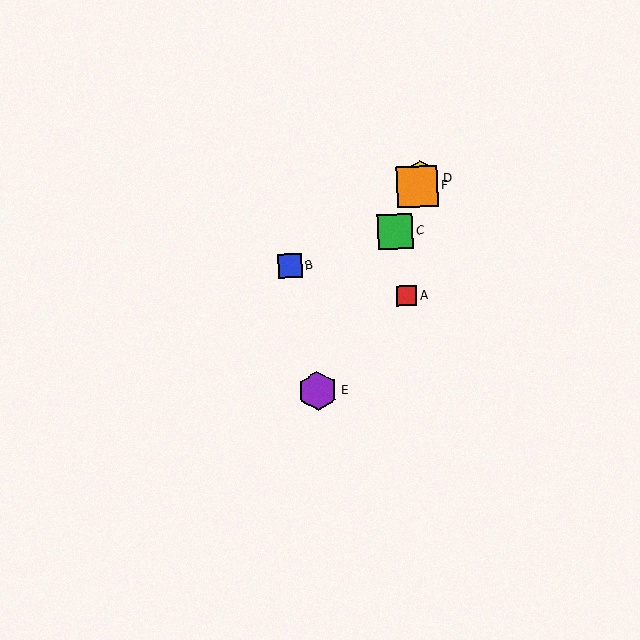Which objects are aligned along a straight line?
Objects C, D, E, F are aligned along a straight line.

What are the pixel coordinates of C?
Object C is at (395, 232).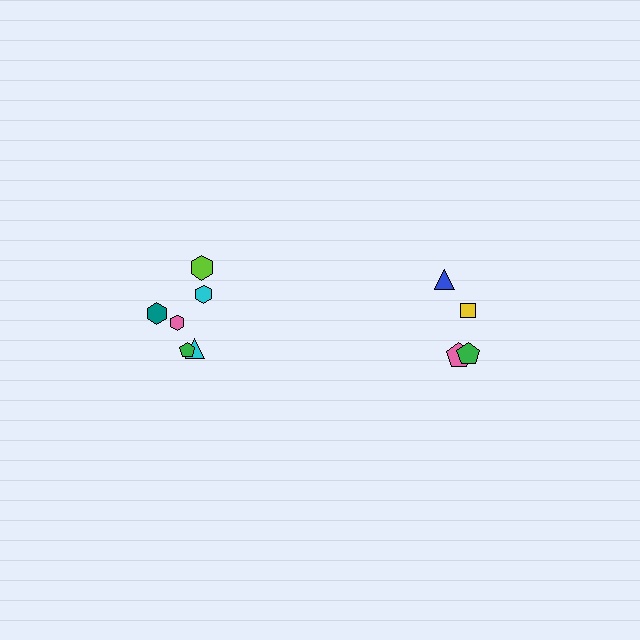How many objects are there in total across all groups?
There are 10 objects.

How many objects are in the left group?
There are 6 objects.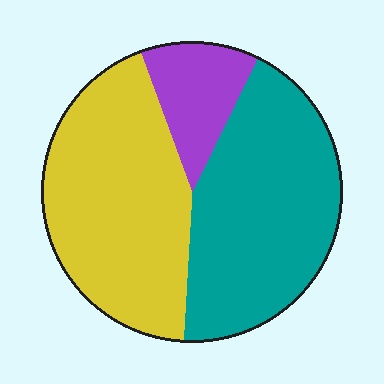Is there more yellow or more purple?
Yellow.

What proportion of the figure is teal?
Teal takes up between a third and a half of the figure.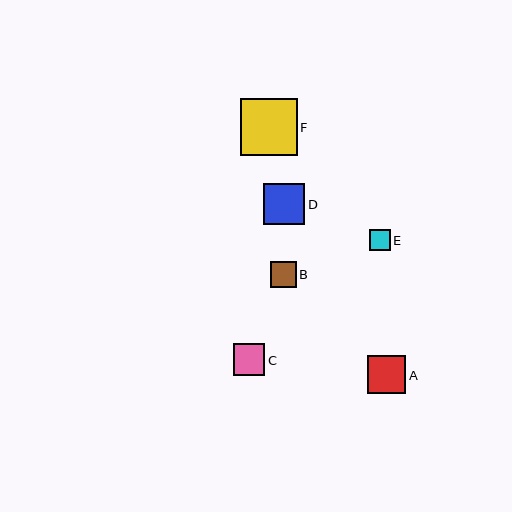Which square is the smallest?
Square E is the smallest with a size of approximately 21 pixels.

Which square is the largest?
Square F is the largest with a size of approximately 57 pixels.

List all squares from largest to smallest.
From largest to smallest: F, D, A, C, B, E.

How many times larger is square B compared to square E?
Square B is approximately 1.2 times the size of square E.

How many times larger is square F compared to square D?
Square F is approximately 1.4 times the size of square D.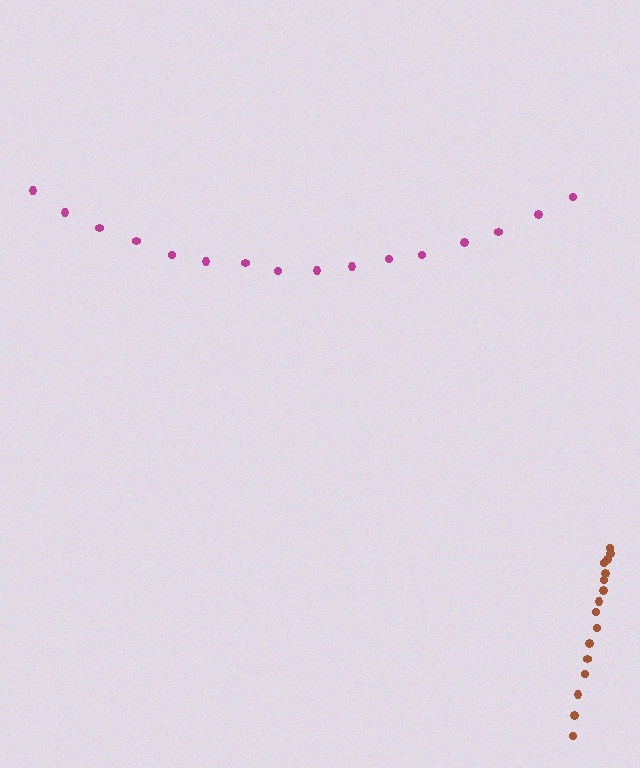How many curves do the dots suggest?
There are 2 distinct paths.